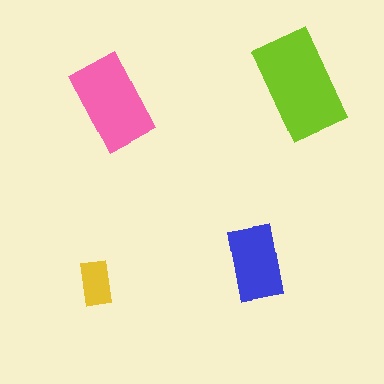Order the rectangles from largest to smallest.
the lime one, the pink one, the blue one, the yellow one.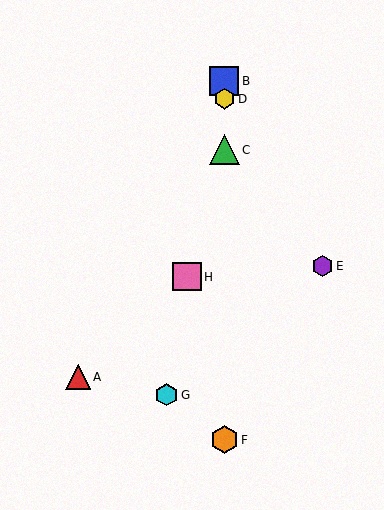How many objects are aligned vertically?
4 objects (B, C, D, F) are aligned vertically.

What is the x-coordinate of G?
Object G is at x≈167.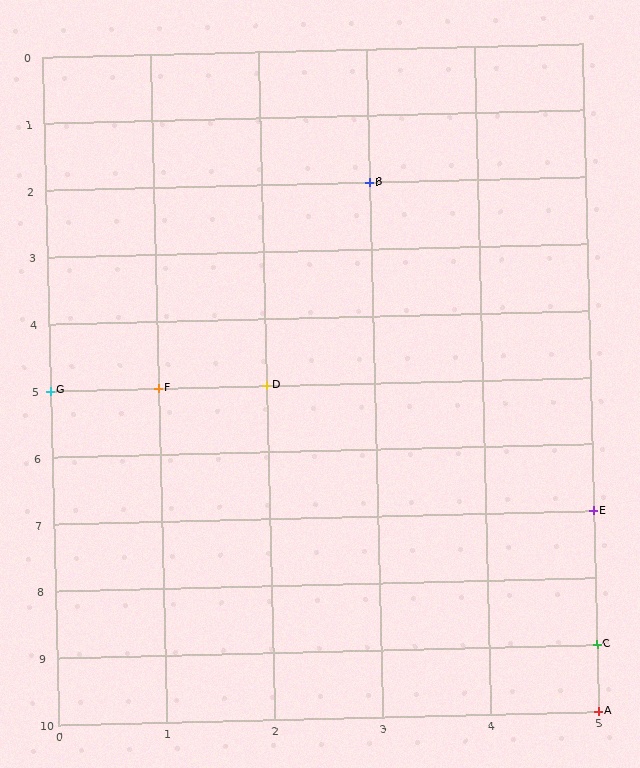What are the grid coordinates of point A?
Point A is at grid coordinates (5, 10).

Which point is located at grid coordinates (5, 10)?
Point A is at (5, 10).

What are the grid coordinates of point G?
Point G is at grid coordinates (0, 5).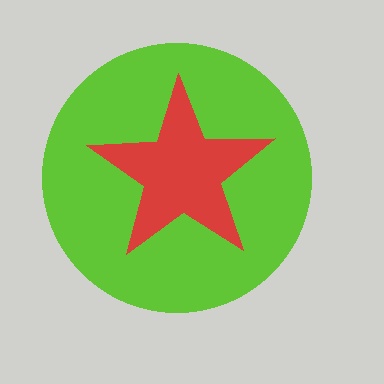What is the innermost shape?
The red star.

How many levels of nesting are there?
2.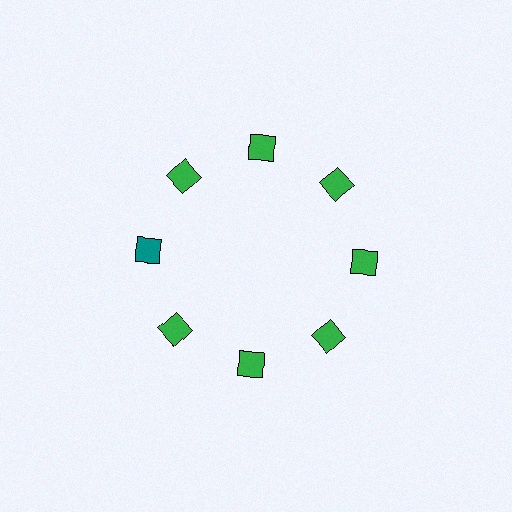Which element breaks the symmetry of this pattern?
The teal diamond at roughly the 9 o'clock position breaks the symmetry. All other shapes are green diamonds.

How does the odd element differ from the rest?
It has a different color: teal instead of green.